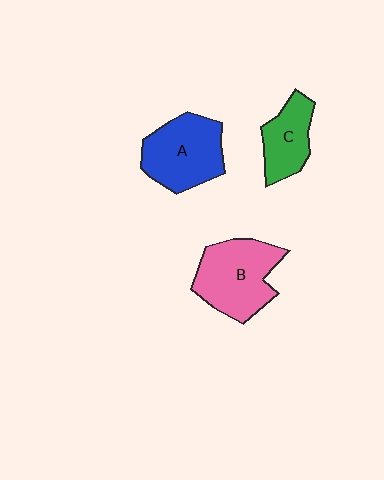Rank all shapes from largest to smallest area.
From largest to smallest: B (pink), A (blue), C (green).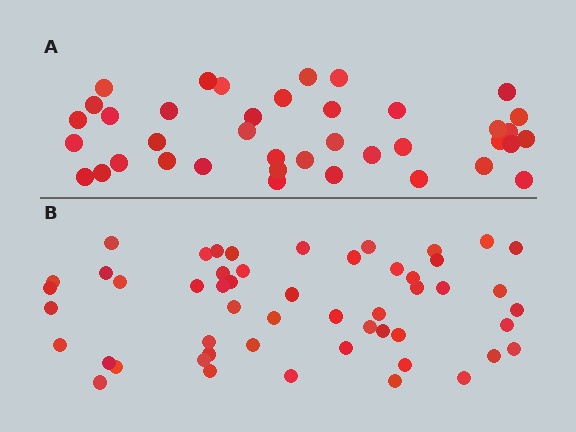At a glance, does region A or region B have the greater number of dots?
Region B (the bottom region) has more dots.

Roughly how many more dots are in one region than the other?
Region B has approximately 15 more dots than region A.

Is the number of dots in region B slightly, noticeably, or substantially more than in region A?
Region B has noticeably more, but not dramatically so. The ratio is roughly 1.3 to 1.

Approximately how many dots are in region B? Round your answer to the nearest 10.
About 50 dots. (The exact count is 52, which rounds to 50.)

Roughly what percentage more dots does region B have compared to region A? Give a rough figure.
About 35% more.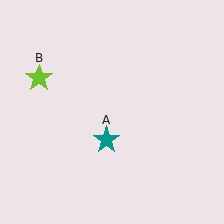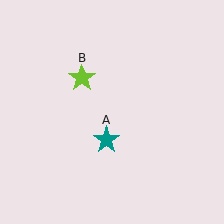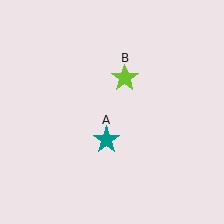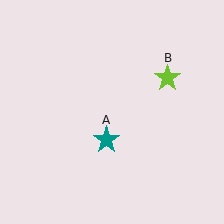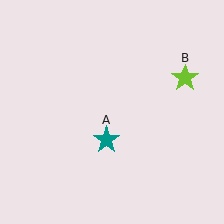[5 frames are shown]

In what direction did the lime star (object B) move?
The lime star (object B) moved right.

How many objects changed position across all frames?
1 object changed position: lime star (object B).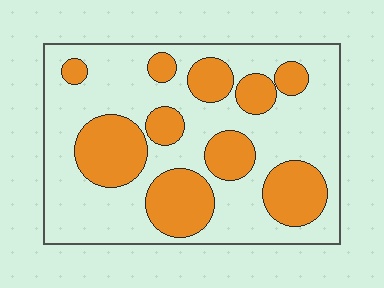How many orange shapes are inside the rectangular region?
10.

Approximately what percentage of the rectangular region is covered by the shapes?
Approximately 35%.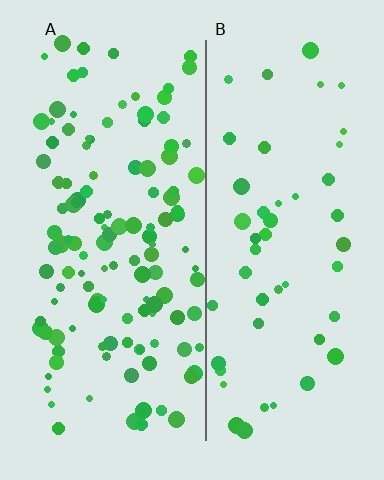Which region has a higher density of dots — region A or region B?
A (the left).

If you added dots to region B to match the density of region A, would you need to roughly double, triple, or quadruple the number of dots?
Approximately triple.